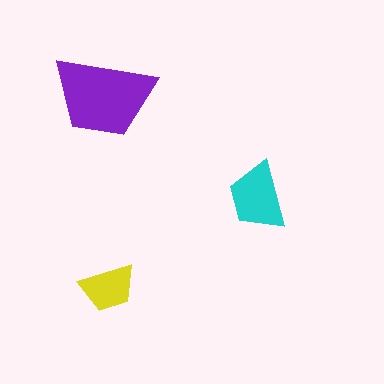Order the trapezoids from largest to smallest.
the purple one, the cyan one, the yellow one.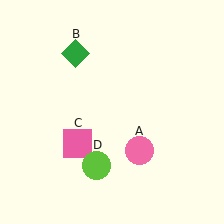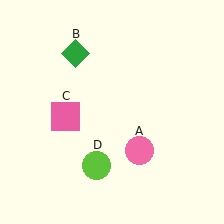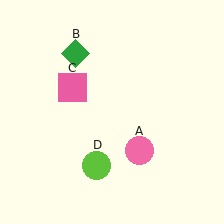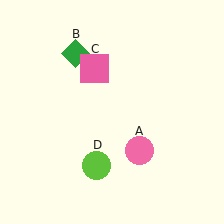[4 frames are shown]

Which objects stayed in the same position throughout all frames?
Pink circle (object A) and green diamond (object B) and lime circle (object D) remained stationary.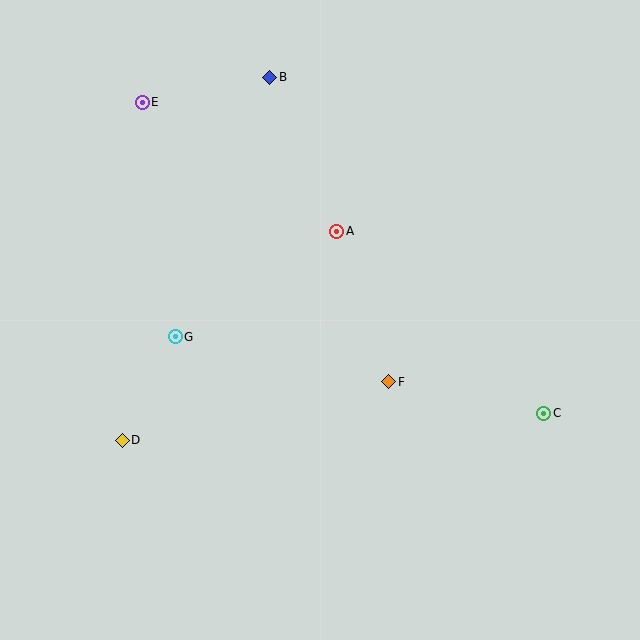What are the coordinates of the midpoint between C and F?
The midpoint between C and F is at (466, 397).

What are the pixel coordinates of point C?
Point C is at (544, 413).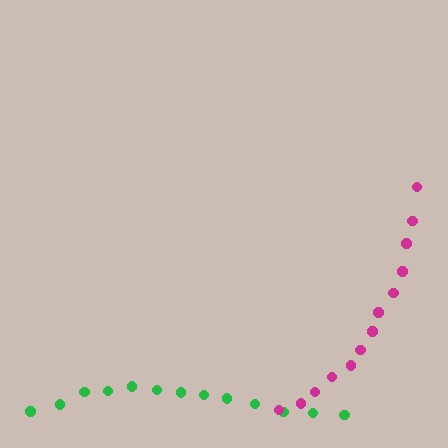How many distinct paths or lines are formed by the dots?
There are 2 distinct paths.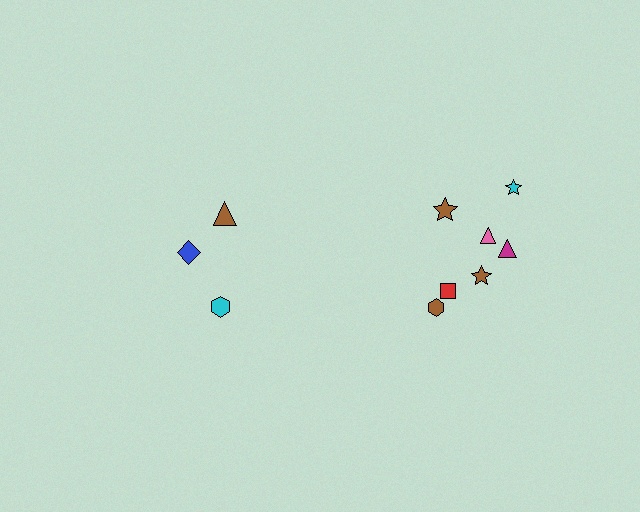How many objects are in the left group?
There are 3 objects.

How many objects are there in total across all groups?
There are 10 objects.